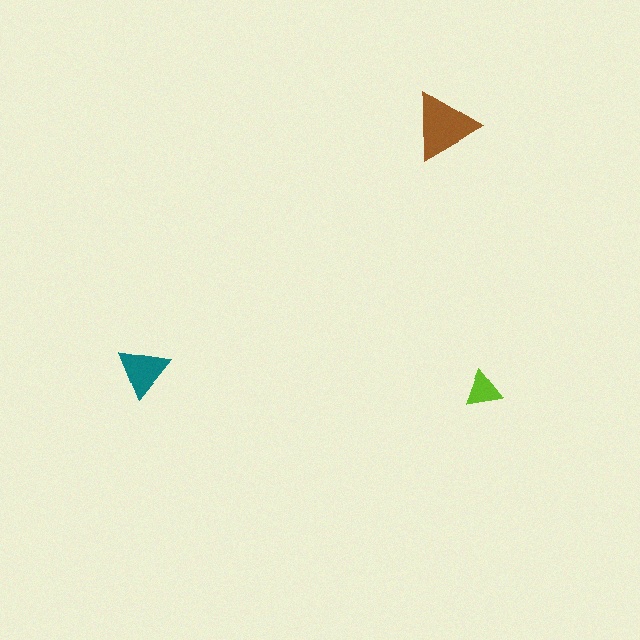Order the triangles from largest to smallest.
the brown one, the teal one, the lime one.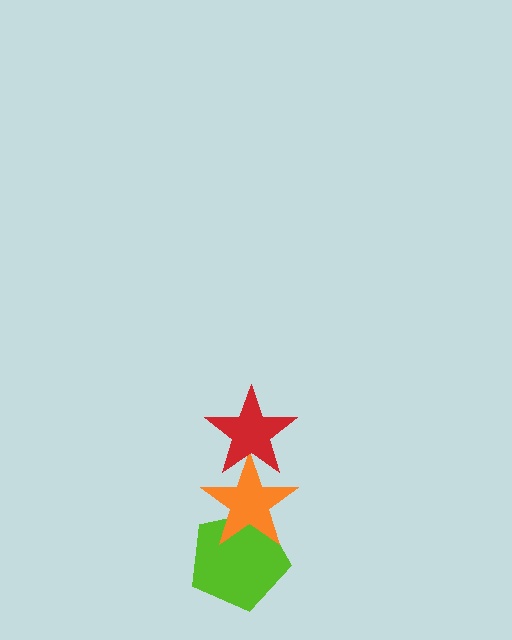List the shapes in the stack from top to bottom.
From top to bottom: the red star, the orange star, the lime pentagon.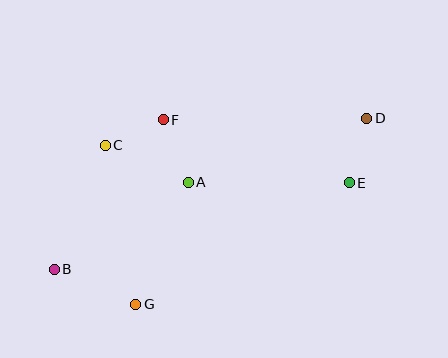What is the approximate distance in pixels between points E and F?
The distance between E and F is approximately 196 pixels.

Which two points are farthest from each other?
Points B and D are farthest from each other.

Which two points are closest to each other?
Points C and F are closest to each other.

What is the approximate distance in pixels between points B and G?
The distance between B and G is approximately 89 pixels.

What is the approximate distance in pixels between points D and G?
The distance between D and G is approximately 296 pixels.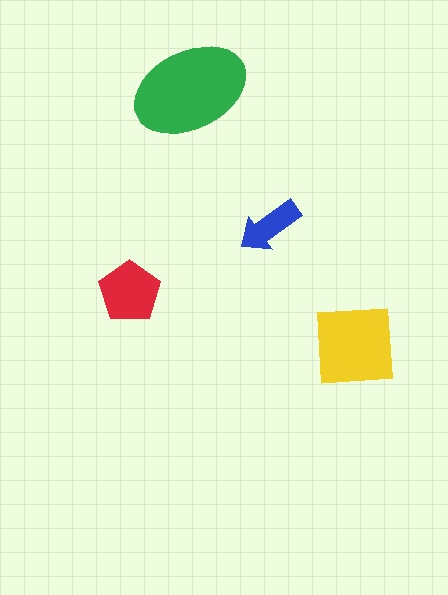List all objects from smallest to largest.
The blue arrow, the red pentagon, the yellow square, the green ellipse.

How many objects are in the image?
There are 4 objects in the image.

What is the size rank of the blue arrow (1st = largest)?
4th.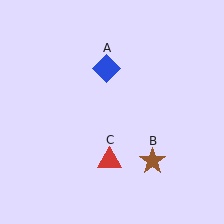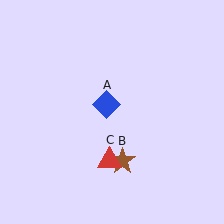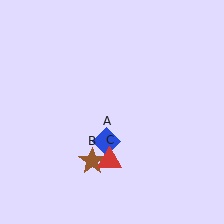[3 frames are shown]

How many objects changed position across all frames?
2 objects changed position: blue diamond (object A), brown star (object B).